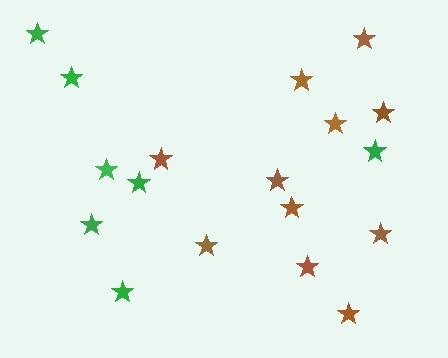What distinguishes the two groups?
There are 2 groups: one group of green stars (7) and one group of brown stars (11).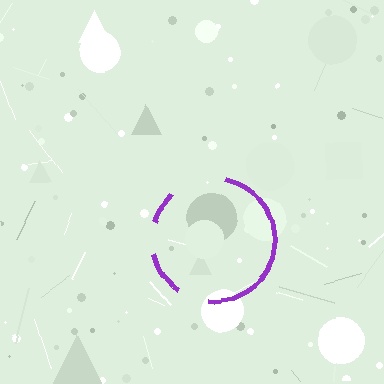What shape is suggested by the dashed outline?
The dashed outline suggests a circle.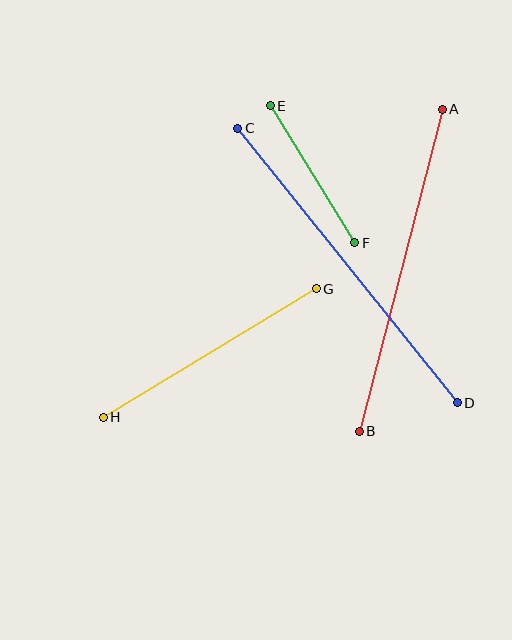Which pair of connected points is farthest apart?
Points C and D are farthest apart.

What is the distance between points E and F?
The distance is approximately 161 pixels.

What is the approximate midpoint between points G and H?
The midpoint is at approximately (210, 353) pixels.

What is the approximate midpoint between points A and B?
The midpoint is at approximately (401, 270) pixels.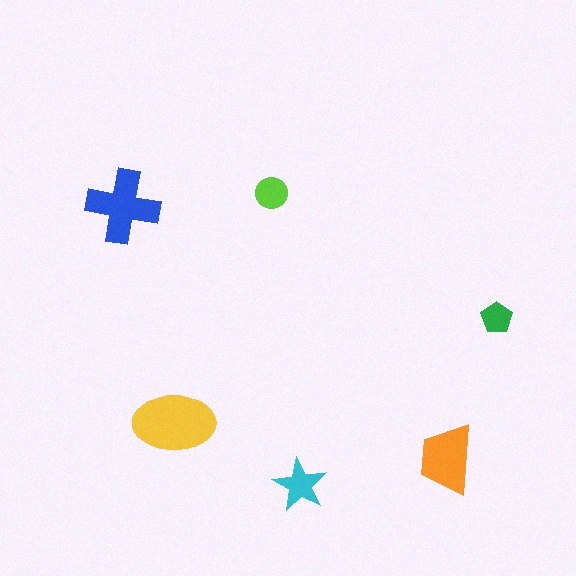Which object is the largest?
The yellow ellipse.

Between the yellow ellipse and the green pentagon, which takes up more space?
The yellow ellipse.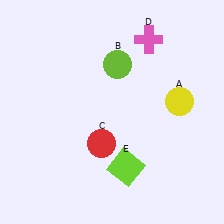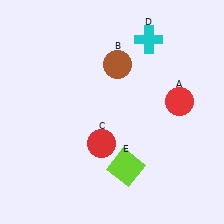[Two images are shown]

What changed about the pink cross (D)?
In Image 1, D is pink. In Image 2, it changed to cyan.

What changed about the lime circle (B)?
In Image 1, B is lime. In Image 2, it changed to brown.